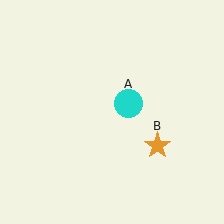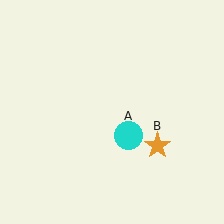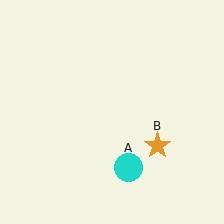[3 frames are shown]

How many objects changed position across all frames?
1 object changed position: cyan circle (object A).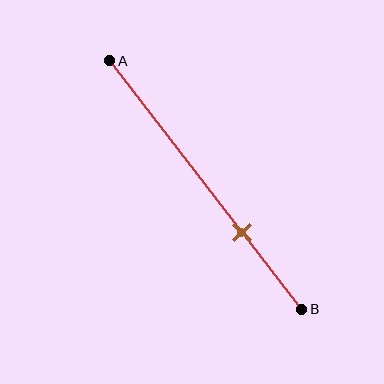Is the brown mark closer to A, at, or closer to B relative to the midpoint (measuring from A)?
The brown mark is closer to point B than the midpoint of segment AB.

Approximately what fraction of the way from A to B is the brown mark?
The brown mark is approximately 70% of the way from A to B.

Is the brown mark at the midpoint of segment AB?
No, the mark is at about 70% from A, not at the 50% midpoint.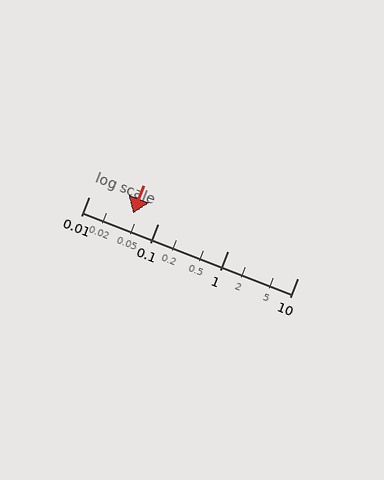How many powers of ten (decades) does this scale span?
The scale spans 3 decades, from 0.01 to 10.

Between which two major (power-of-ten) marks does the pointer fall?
The pointer is between 0.01 and 0.1.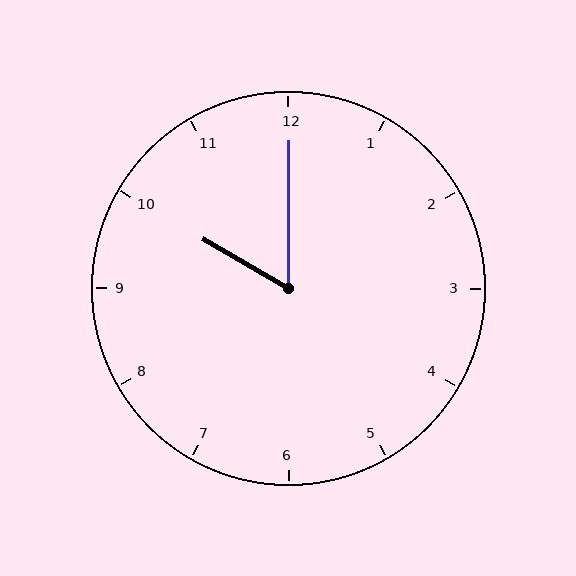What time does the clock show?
10:00.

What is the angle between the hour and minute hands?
Approximately 60 degrees.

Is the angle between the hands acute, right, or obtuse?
It is acute.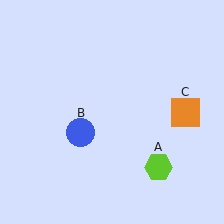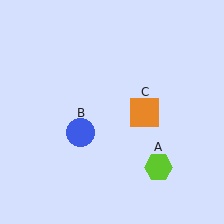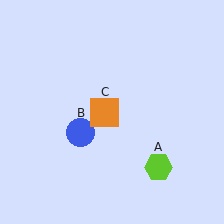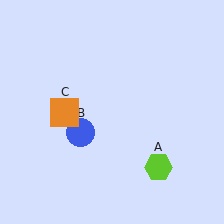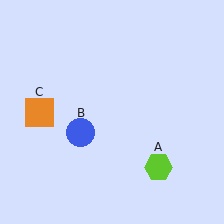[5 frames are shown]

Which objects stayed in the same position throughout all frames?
Lime hexagon (object A) and blue circle (object B) remained stationary.